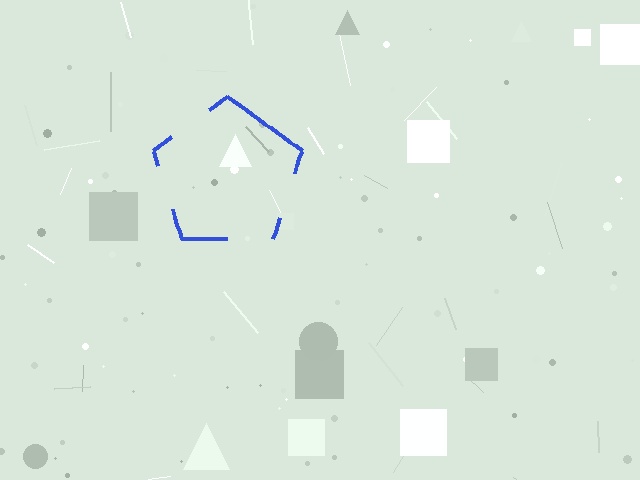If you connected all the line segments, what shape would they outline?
They would outline a pentagon.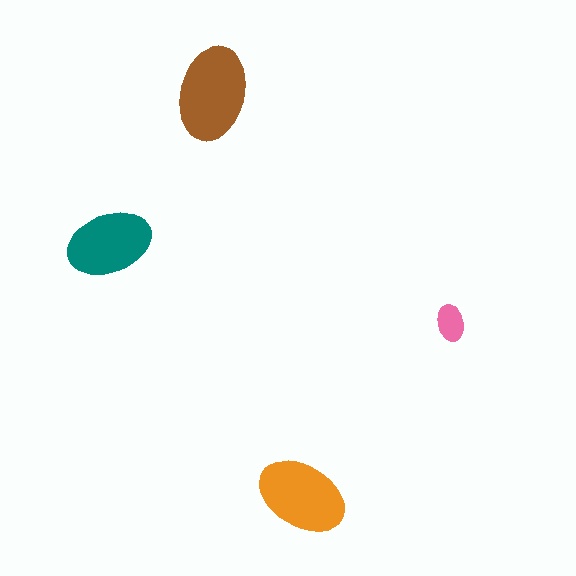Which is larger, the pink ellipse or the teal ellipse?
The teal one.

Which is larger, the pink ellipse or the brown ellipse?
The brown one.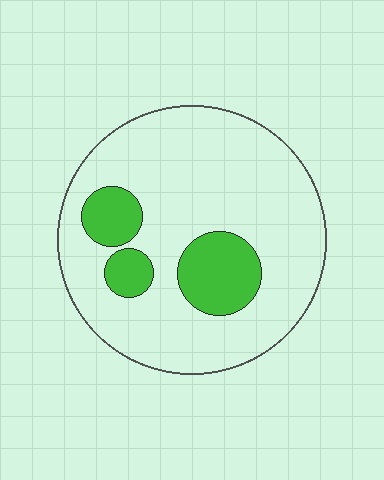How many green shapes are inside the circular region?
3.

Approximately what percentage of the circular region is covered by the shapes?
Approximately 20%.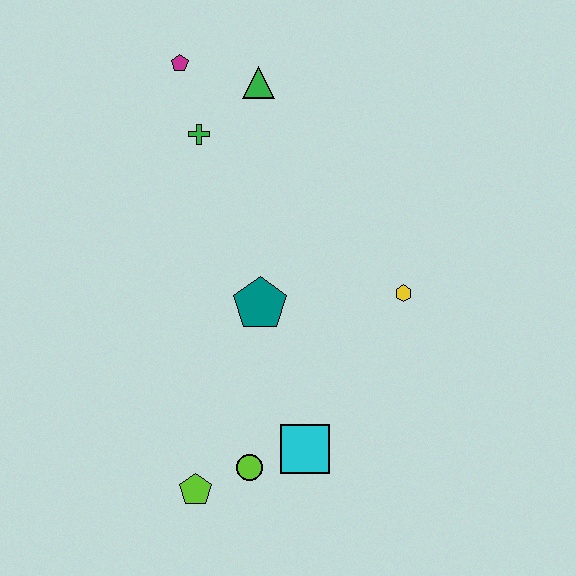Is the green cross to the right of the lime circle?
No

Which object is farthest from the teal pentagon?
The magenta pentagon is farthest from the teal pentagon.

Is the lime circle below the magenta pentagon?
Yes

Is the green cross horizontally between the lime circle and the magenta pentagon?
Yes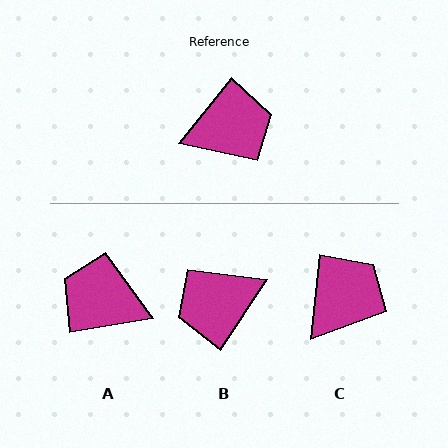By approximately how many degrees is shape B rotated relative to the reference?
Approximately 174 degrees clockwise.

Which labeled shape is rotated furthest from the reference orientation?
B, about 174 degrees away.